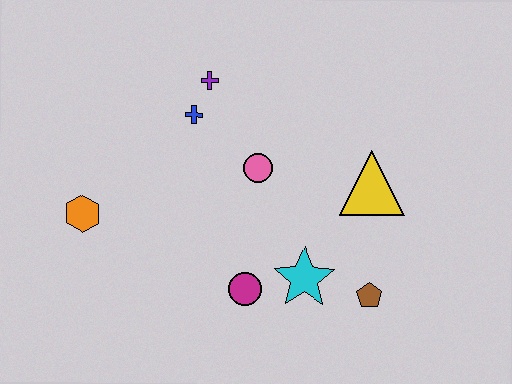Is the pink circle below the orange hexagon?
No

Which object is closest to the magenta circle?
The cyan star is closest to the magenta circle.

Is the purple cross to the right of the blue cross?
Yes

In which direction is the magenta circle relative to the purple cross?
The magenta circle is below the purple cross.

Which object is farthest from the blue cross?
The brown pentagon is farthest from the blue cross.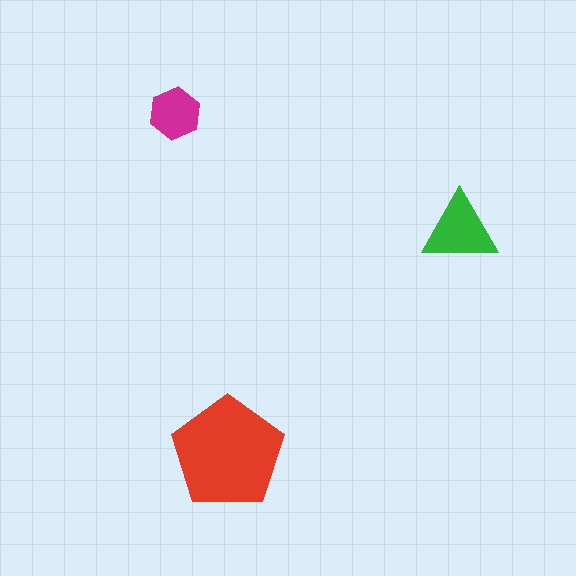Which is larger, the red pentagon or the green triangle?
The red pentagon.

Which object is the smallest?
The magenta hexagon.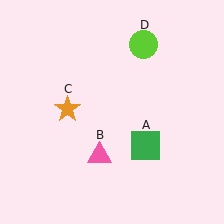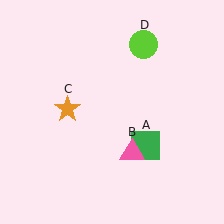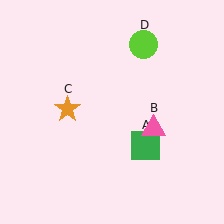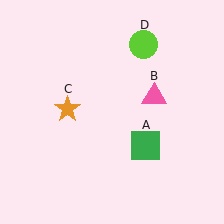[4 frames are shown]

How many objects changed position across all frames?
1 object changed position: pink triangle (object B).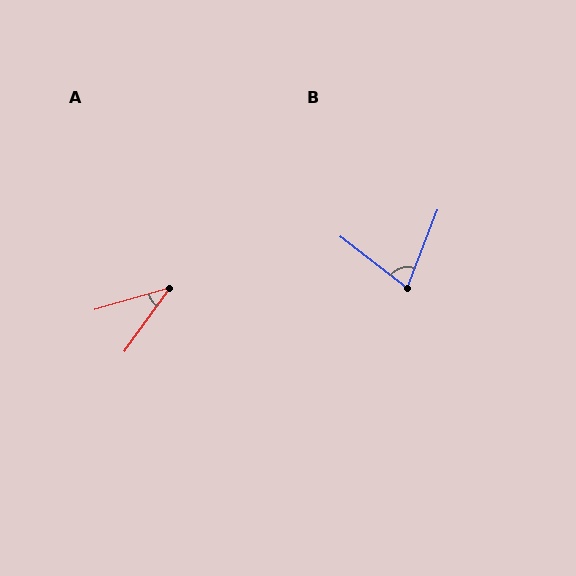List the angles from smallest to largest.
A (38°), B (73°).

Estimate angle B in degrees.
Approximately 73 degrees.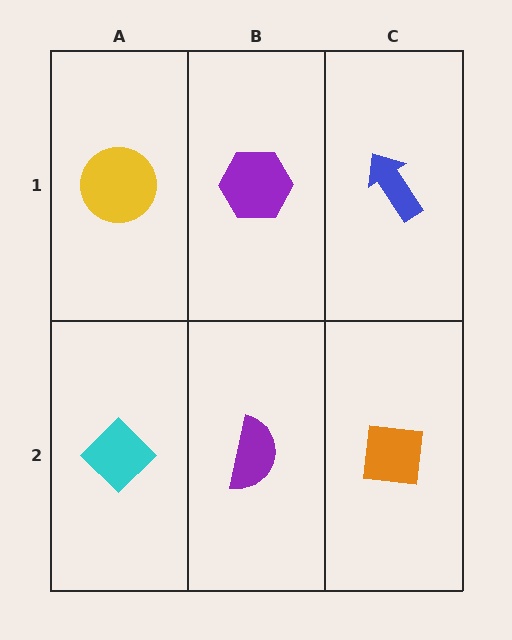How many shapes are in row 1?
3 shapes.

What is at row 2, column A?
A cyan diamond.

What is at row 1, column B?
A purple hexagon.